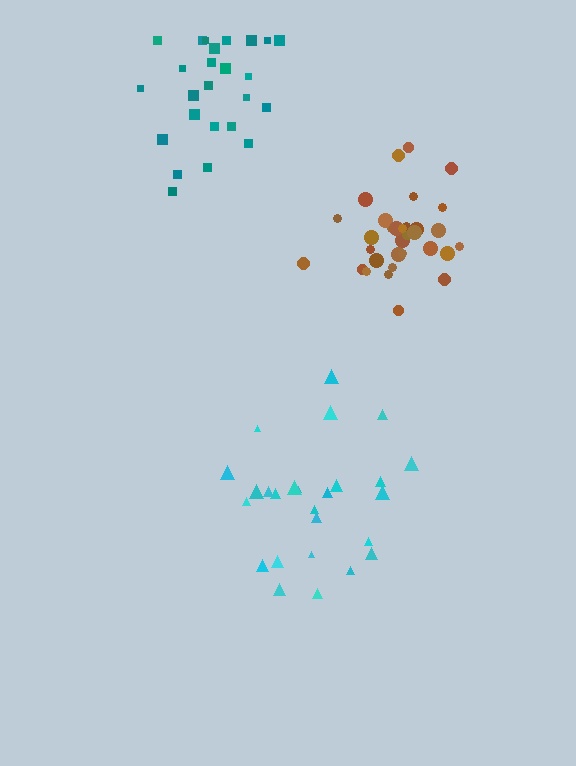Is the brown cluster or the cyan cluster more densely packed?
Brown.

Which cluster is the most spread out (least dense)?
Teal.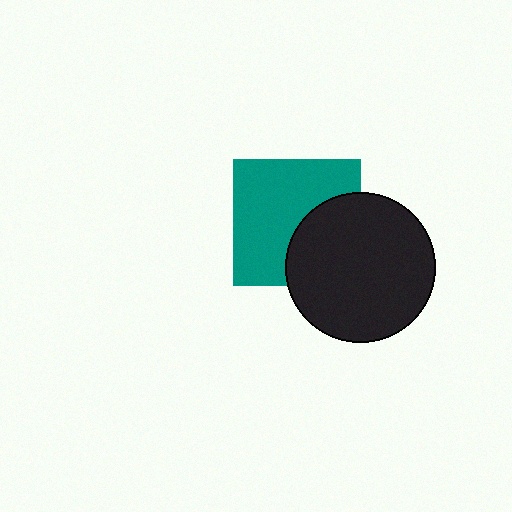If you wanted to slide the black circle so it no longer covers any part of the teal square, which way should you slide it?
Slide it right — that is the most direct way to separate the two shapes.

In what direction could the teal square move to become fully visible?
The teal square could move left. That would shift it out from behind the black circle entirely.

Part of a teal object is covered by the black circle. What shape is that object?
It is a square.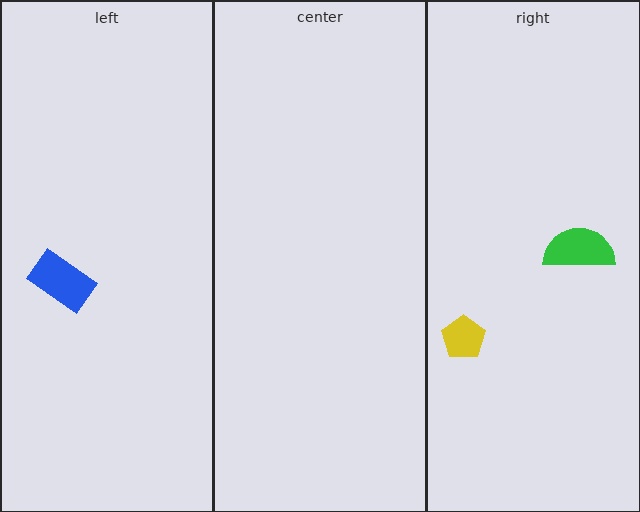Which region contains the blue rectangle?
The left region.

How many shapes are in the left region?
1.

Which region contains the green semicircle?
The right region.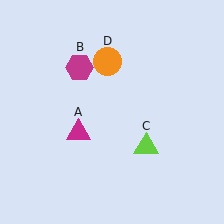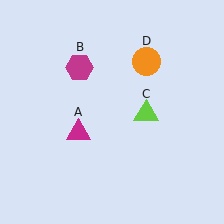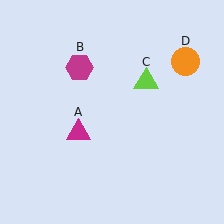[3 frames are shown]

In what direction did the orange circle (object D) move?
The orange circle (object D) moved right.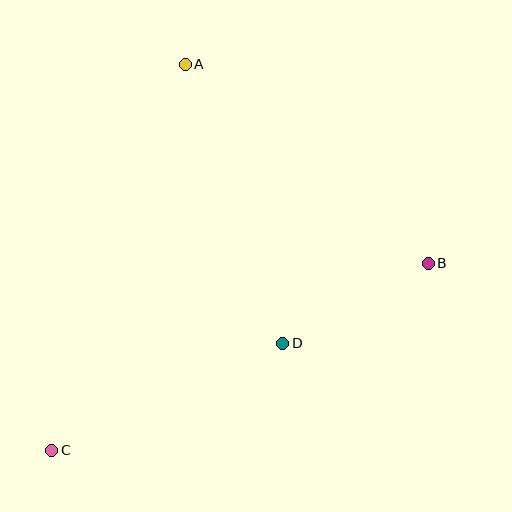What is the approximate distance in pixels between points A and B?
The distance between A and B is approximately 314 pixels.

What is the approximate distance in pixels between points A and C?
The distance between A and C is approximately 408 pixels.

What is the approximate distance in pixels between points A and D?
The distance between A and D is approximately 295 pixels.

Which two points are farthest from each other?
Points B and C are farthest from each other.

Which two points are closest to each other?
Points B and D are closest to each other.